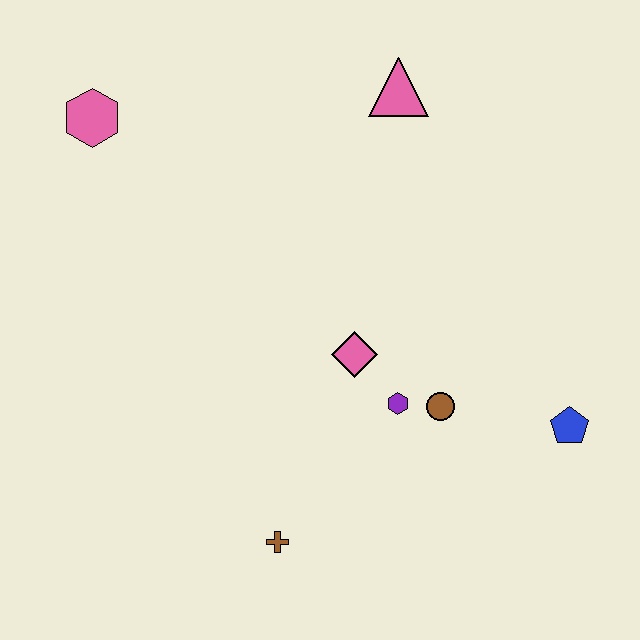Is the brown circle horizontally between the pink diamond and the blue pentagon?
Yes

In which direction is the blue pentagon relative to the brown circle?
The blue pentagon is to the right of the brown circle.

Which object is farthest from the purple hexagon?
The pink hexagon is farthest from the purple hexagon.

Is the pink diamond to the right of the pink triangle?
No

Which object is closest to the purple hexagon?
The brown circle is closest to the purple hexagon.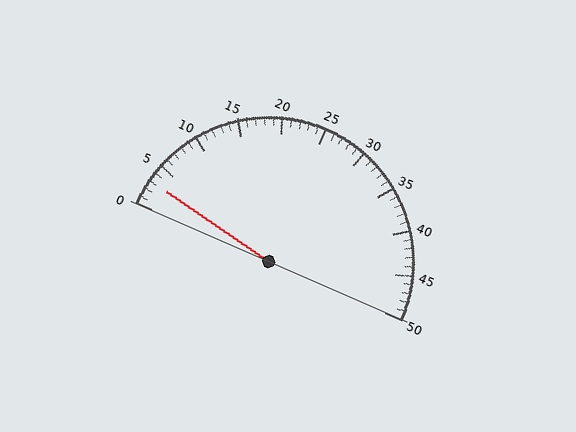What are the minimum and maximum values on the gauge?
The gauge ranges from 0 to 50.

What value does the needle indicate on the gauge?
The needle indicates approximately 3.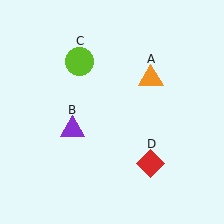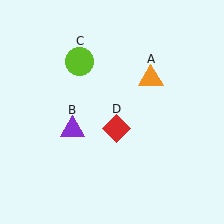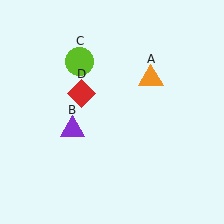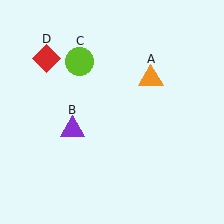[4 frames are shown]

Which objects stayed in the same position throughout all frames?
Orange triangle (object A) and purple triangle (object B) and lime circle (object C) remained stationary.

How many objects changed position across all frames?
1 object changed position: red diamond (object D).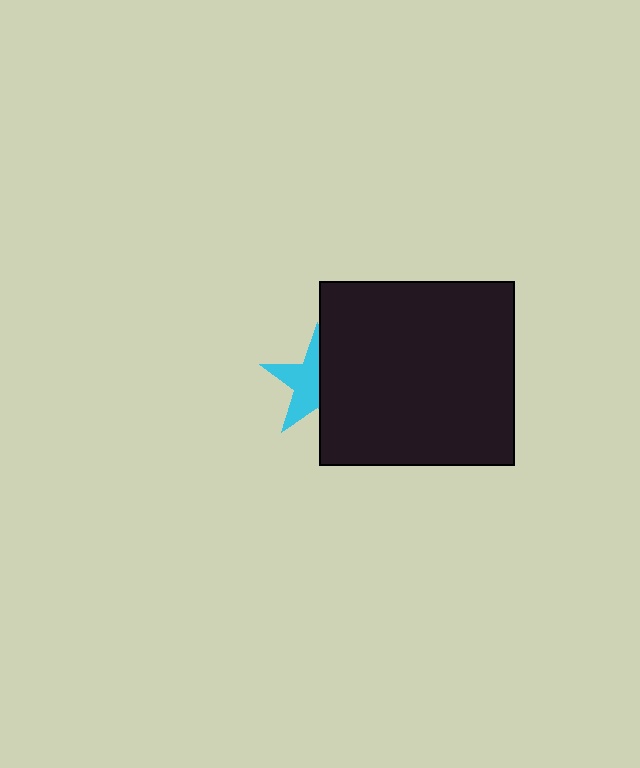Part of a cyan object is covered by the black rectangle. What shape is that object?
It is a star.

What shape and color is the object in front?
The object in front is a black rectangle.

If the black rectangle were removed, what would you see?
You would see the complete cyan star.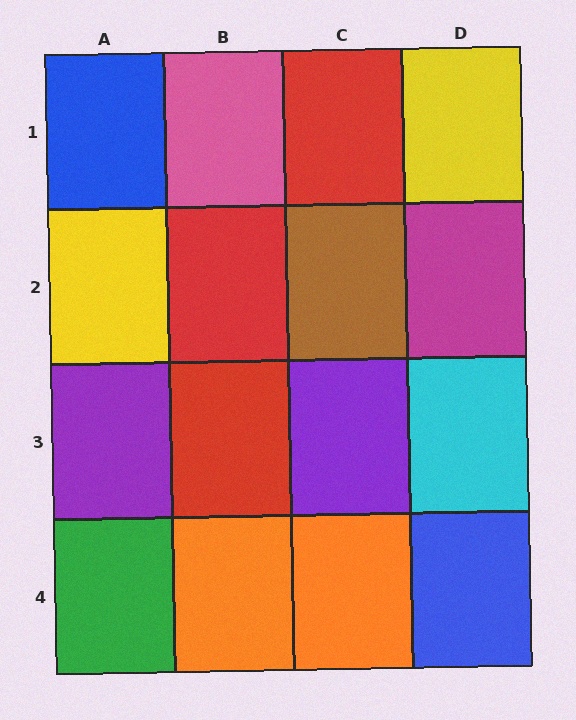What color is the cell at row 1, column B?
Pink.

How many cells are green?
1 cell is green.